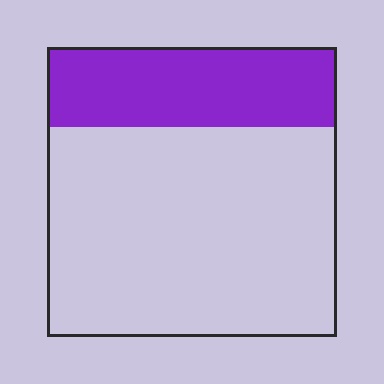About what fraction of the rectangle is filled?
About one quarter (1/4).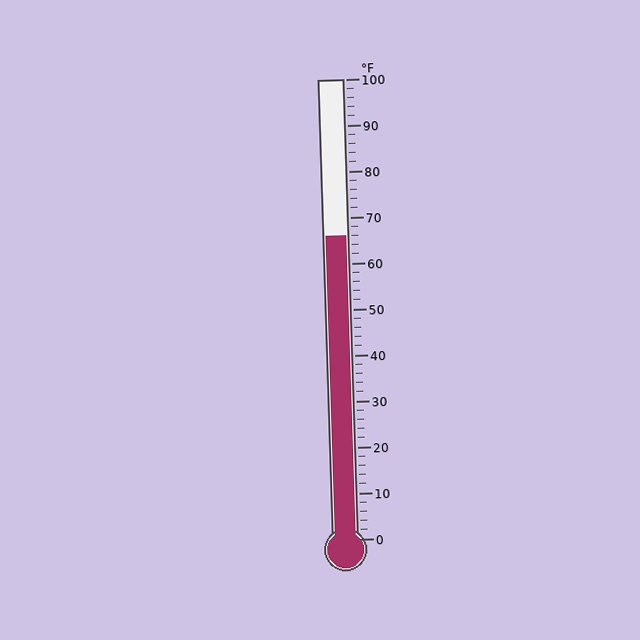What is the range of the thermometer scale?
The thermometer scale ranges from 0°F to 100°F.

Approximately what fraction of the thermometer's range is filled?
The thermometer is filled to approximately 65% of its range.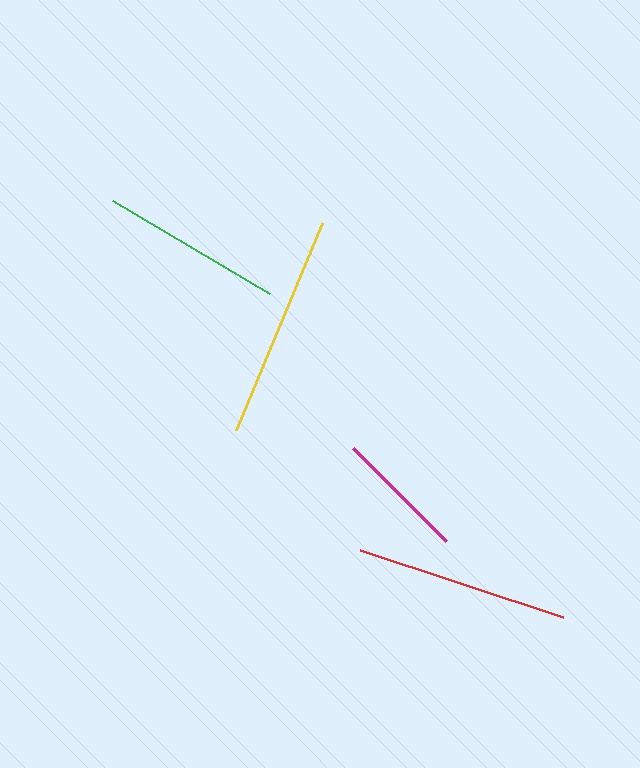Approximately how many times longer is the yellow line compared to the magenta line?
The yellow line is approximately 1.7 times the length of the magenta line.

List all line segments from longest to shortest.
From longest to shortest: yellow, red, green, magenta.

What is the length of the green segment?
The green segment is approximately 183 pixels long.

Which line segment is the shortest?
The magenta line is the shortest at approximately 131 pixels.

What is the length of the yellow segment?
The yellow segment is approximately 224 pixels long.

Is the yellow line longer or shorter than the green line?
The yellow line is longer than the green line.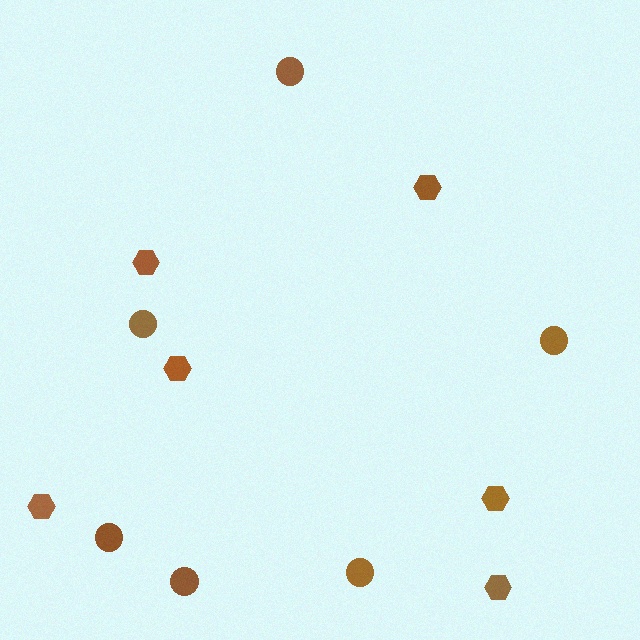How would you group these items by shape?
There are 2 groups: one group of circles (6) and one group of hexagons (6).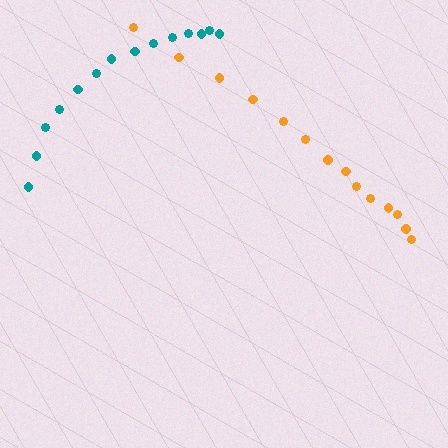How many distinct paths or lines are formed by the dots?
There are 2 distinct paths.